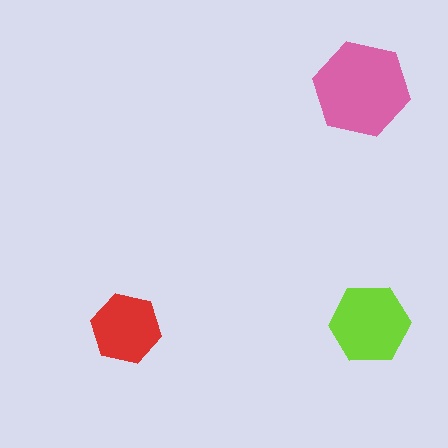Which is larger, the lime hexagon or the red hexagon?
The lime one.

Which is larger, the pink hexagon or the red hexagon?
The pink one.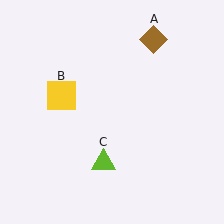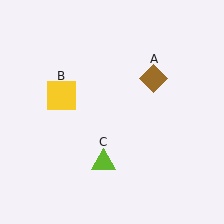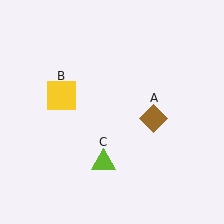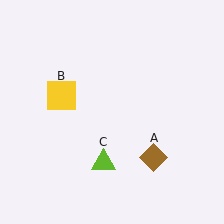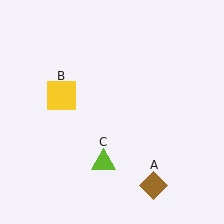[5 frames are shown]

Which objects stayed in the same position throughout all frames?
Yellow square (object B) and lime triangle (object C) remained stationary.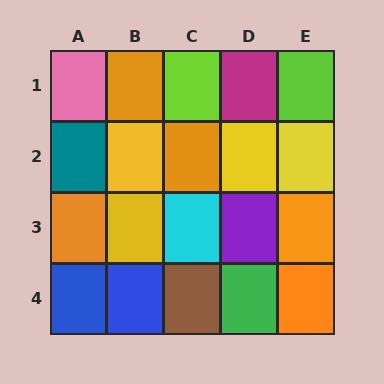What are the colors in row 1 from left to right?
Pink, orange, lime, magenta, lime.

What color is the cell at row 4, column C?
Brown.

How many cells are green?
1 cell is green.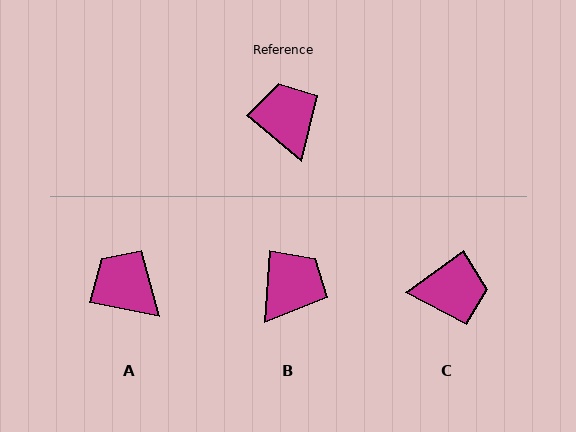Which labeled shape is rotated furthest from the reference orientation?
C, about 104 degrees away.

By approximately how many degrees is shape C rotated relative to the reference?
Approximately 104 degrees clockwise.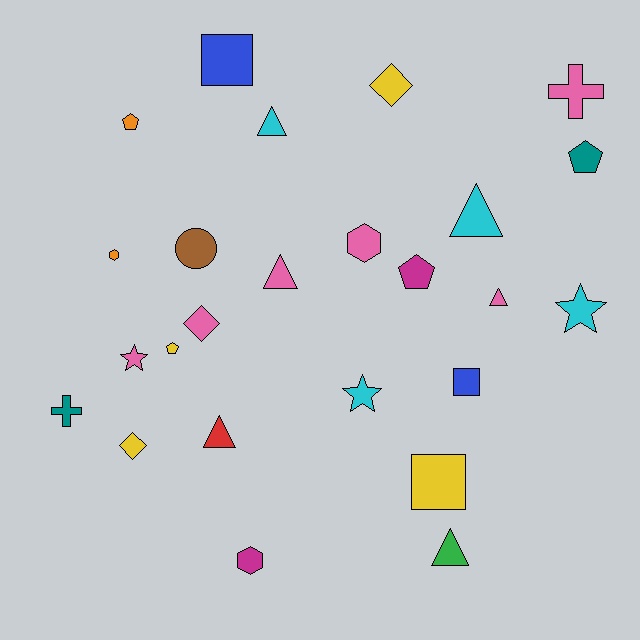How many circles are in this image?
There is 1 circle.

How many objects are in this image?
There are 25 objects.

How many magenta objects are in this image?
There are 2 magenta objects.